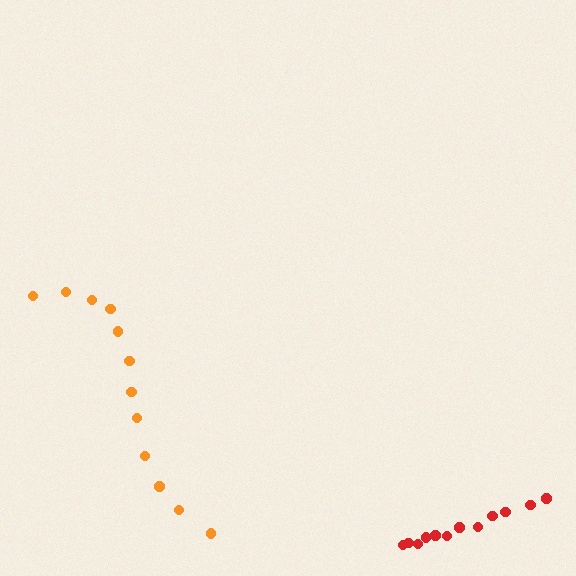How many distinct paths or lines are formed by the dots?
There are 2 distinct paths.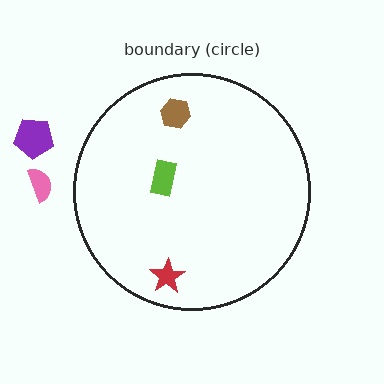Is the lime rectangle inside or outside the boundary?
Inside.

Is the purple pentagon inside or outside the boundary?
Outside.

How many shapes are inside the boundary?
3 inside, 2 outside.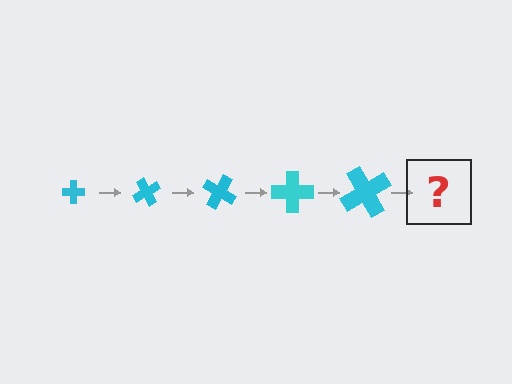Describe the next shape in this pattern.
It should be a cross, larger than the previous one and rotated 300 degrees from the start.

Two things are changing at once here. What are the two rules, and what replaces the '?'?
The two rules are that the cross grows larger each step and it rotates 60 degrees each step. The '?' should be a cross, larger than the previous one and rotated 300 degrees from the start.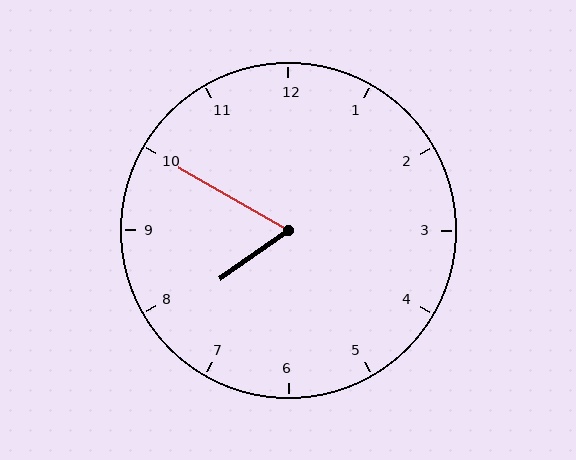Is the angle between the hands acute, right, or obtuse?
It is acute.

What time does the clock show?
7:50.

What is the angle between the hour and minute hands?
Approximately 65 degrees.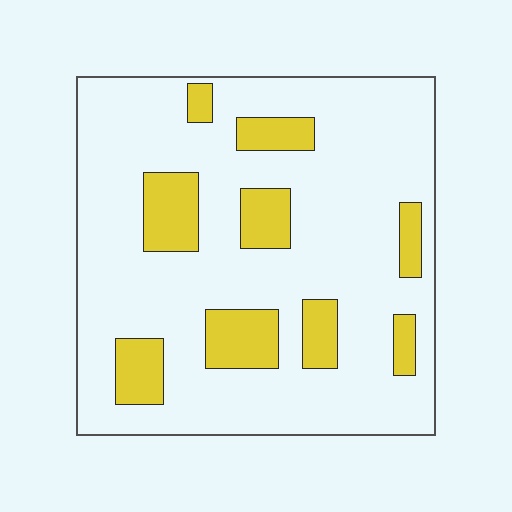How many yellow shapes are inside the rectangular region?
9.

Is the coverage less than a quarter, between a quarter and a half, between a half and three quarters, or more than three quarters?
Less than a quarter.